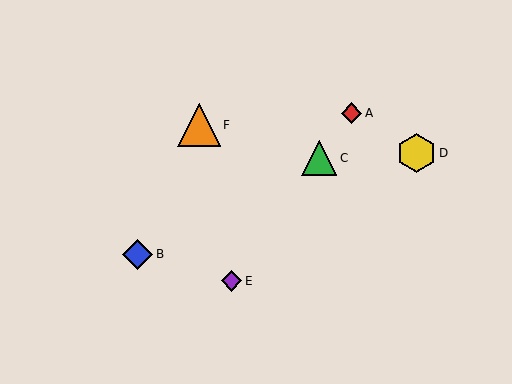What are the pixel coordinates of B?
Object B is at (138, 254).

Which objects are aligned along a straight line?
Objects A, C, E are aligned along a straight line.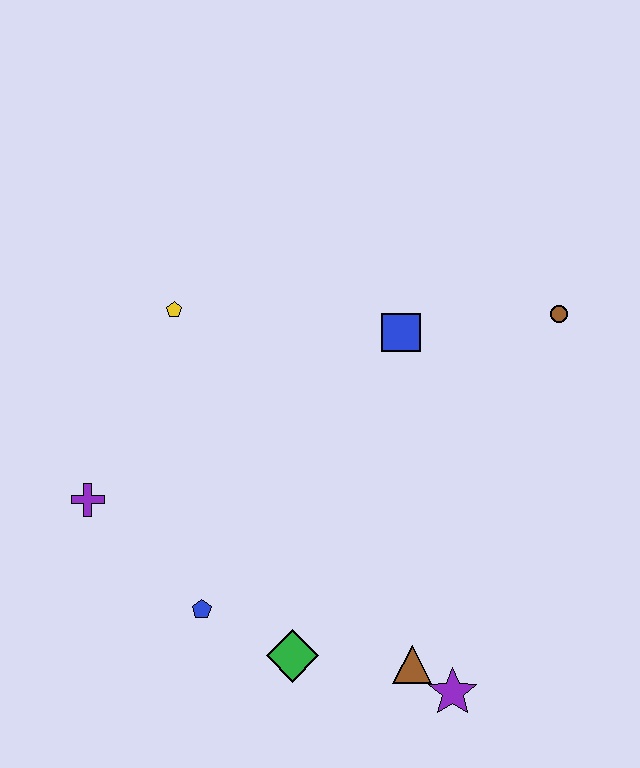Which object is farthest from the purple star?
The yellow pentagon is farthest from the purple star.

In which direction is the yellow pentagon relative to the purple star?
The yellow pentagon is above the purple star.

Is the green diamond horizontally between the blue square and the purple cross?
Yes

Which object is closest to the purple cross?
The blue pentagon is closest to the purple cross.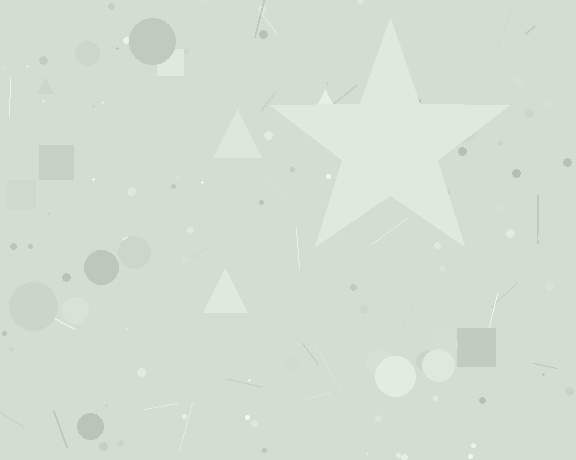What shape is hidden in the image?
A star is hidden in the image.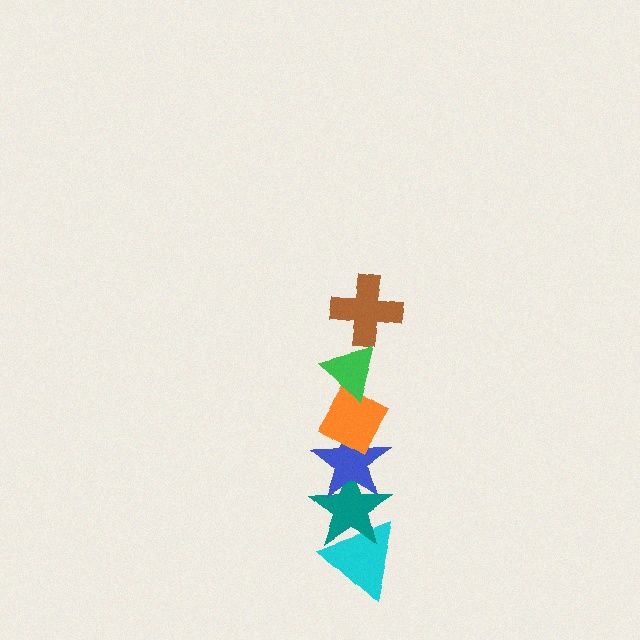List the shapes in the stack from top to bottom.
From top to bottom: the brown cross, the green triangle, the orange diamond, the blue star, the teal star, the cyan triangle.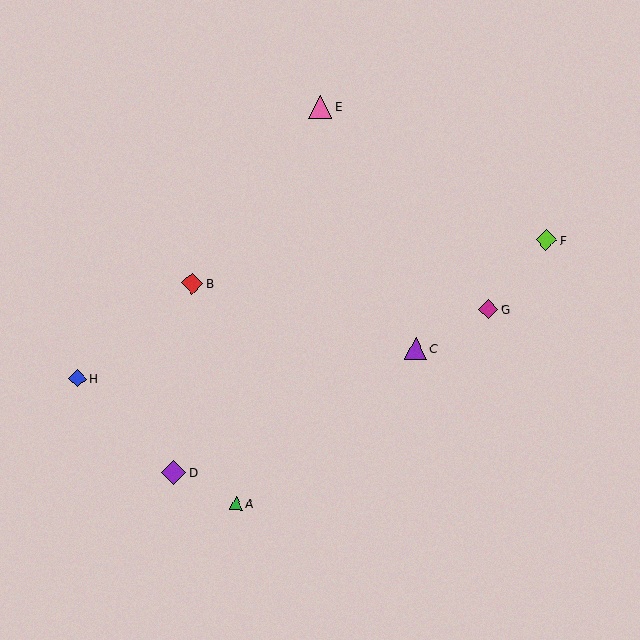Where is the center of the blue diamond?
The center of the blue diamond is at (77, 379).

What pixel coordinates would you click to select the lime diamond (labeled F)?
Click at (546, 240) to select the lime diamond F.